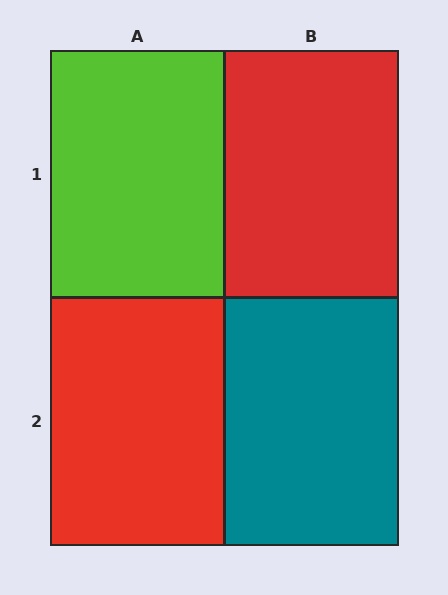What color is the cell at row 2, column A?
Red.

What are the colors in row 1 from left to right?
Lime, red.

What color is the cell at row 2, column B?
Teal.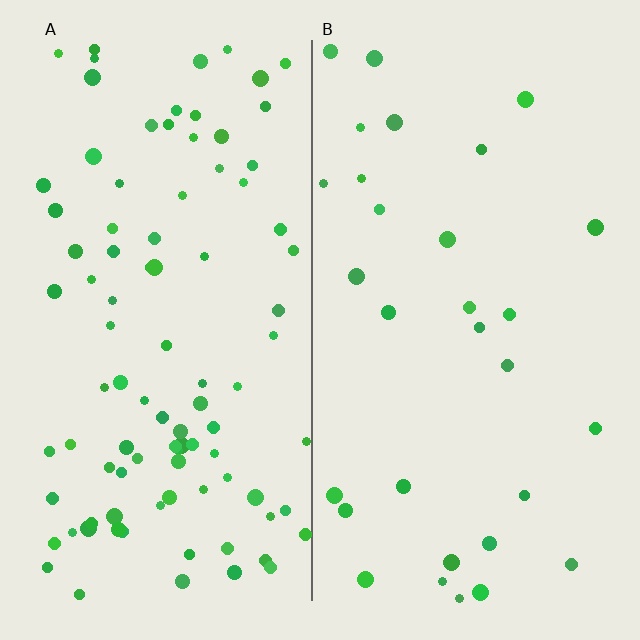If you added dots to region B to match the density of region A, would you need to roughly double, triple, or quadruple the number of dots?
Approximately triple.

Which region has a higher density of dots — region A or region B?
A (the left).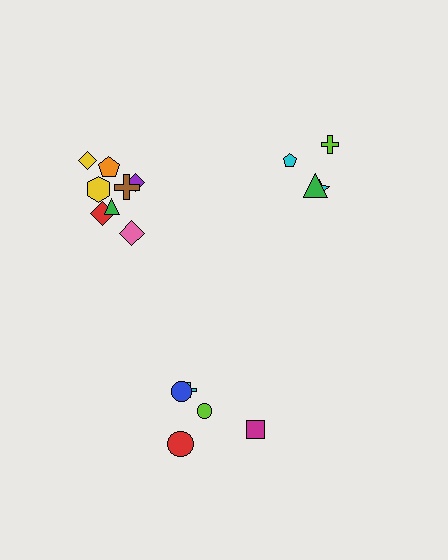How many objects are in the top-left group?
There are 8 objects.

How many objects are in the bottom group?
There are 5 objects.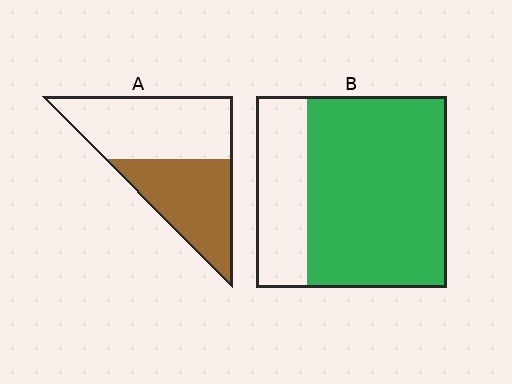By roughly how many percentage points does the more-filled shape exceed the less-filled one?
By roughly 30 percentage points (B over A).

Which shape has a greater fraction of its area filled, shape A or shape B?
Shape B.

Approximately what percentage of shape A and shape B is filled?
A is approximately 45% and B is approximately 75%.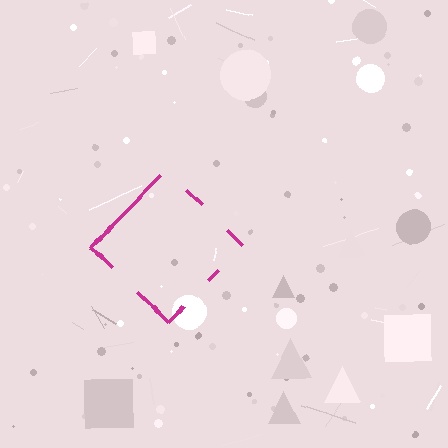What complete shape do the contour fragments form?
The contour fragments form a diamond.